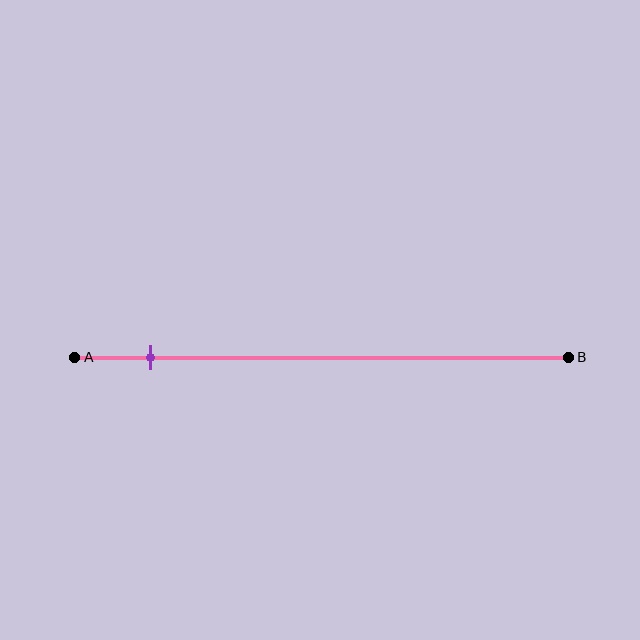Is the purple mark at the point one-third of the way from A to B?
No, the mark is at about 15% from A, not at the 33% one-third point.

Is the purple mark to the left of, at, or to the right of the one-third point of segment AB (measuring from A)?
The purple mark is to the left of the one-third point of segment AB.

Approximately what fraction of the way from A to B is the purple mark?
The purple mark is approximately 15% of the way from A to B.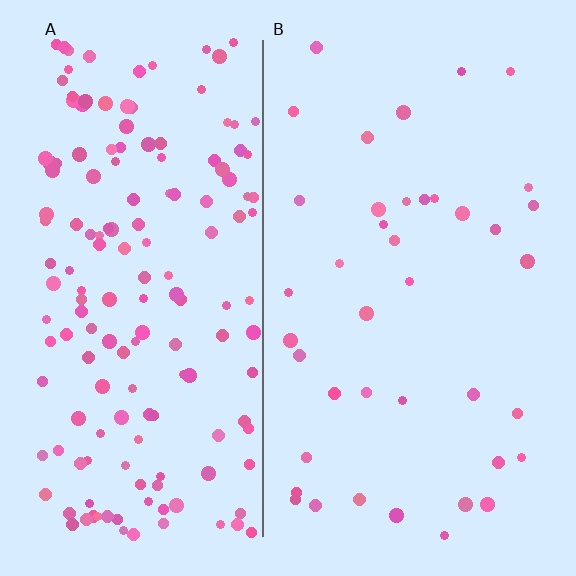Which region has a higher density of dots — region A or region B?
A (the left).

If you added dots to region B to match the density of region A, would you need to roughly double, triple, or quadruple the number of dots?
Approximately quadruple.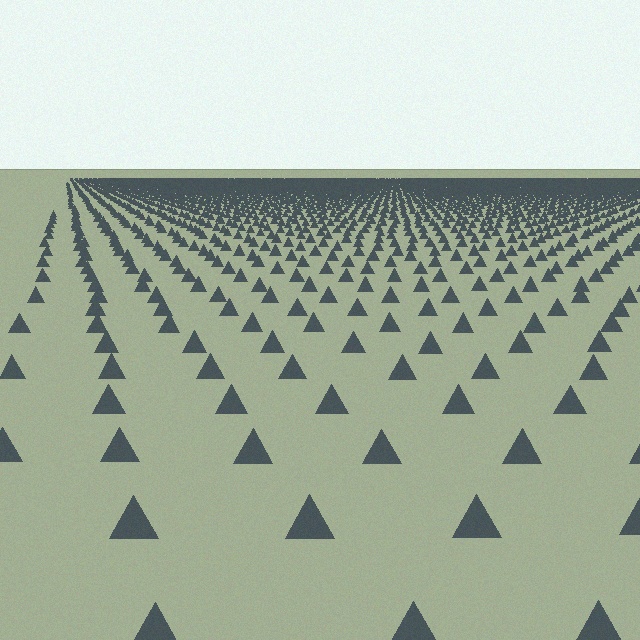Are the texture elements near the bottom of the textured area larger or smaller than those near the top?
Larger. Near the bottom, elements are closer to the viewer and appear at a bigger on-screen size.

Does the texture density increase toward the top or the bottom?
Density increases toward the top.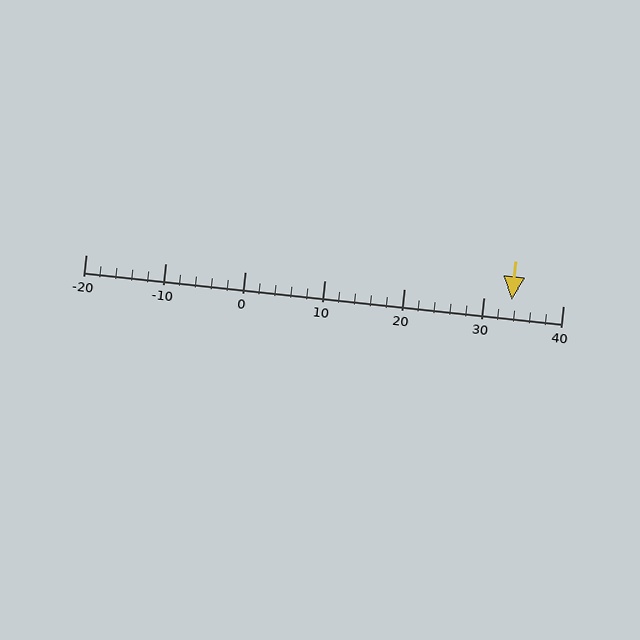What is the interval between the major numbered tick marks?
The major tick marks are spaced 10 units apart.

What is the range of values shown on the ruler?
The ruler shows values from -20 to 40.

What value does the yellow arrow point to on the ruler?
The yellow arrow points to approximately 34.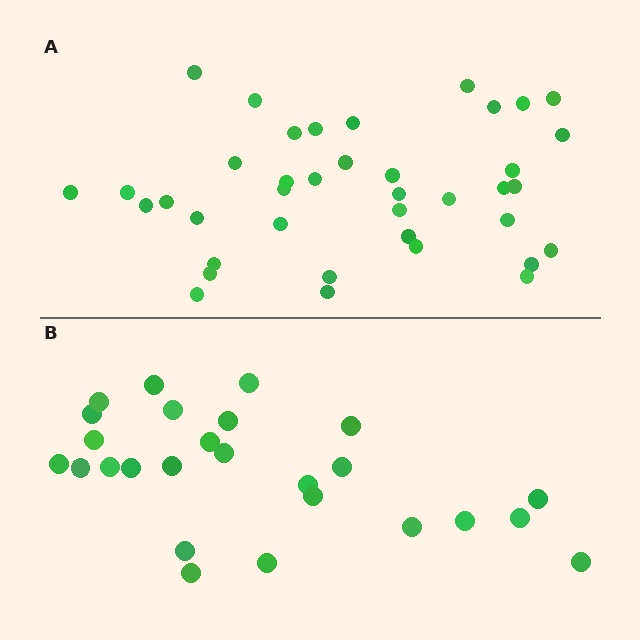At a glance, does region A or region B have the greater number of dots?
Region A (the top region) has more dots.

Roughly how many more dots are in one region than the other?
Region A has approximately 15 more dots than region B.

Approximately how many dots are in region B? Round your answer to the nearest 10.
About 30 dots. (The exact count is 26, which rounds to 30.)